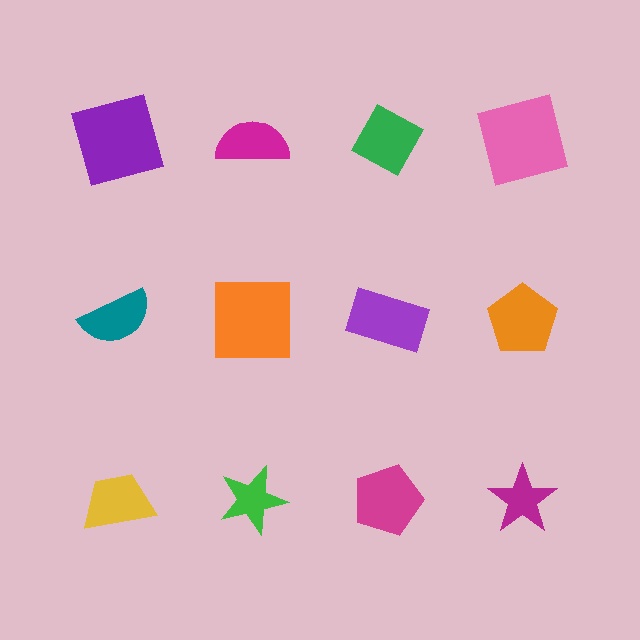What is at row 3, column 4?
A magenta star.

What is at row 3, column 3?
A magenta pentagon.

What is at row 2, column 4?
An orange pentagon.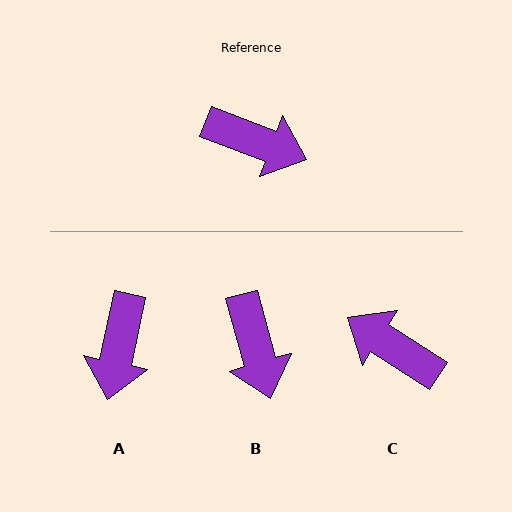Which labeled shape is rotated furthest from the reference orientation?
C, about 168 degrees away.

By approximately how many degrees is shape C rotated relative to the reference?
Approximately 168 degrees counter-clockwise.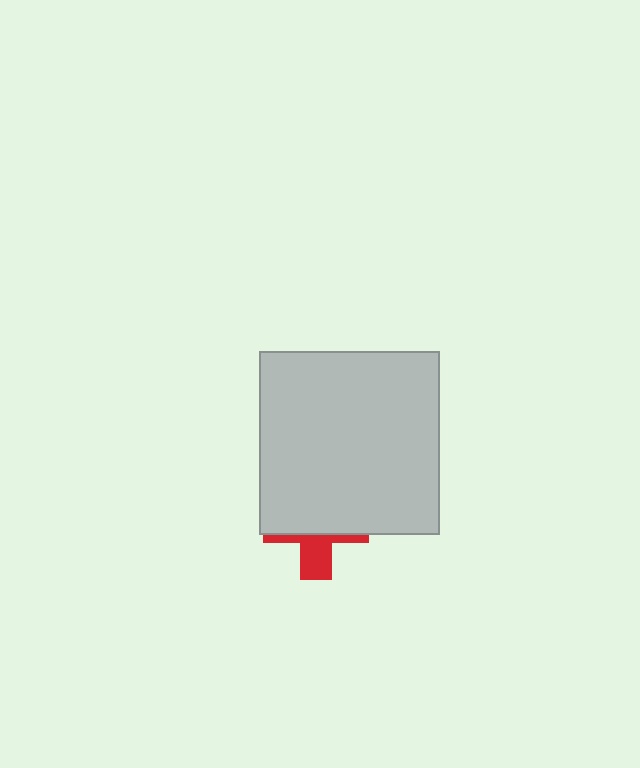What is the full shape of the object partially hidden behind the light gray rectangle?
The partially hidden object is a red cross.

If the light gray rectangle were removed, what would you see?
You would see the complete red cross.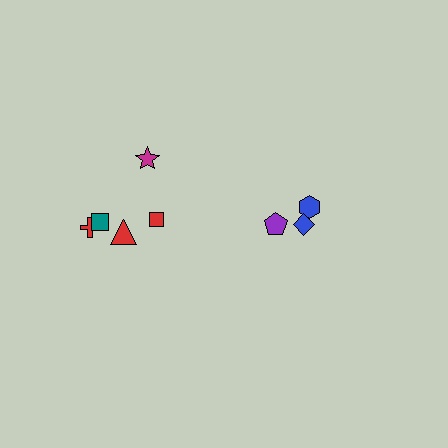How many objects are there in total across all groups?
There are 8 objects.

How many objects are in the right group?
There are 3 objects.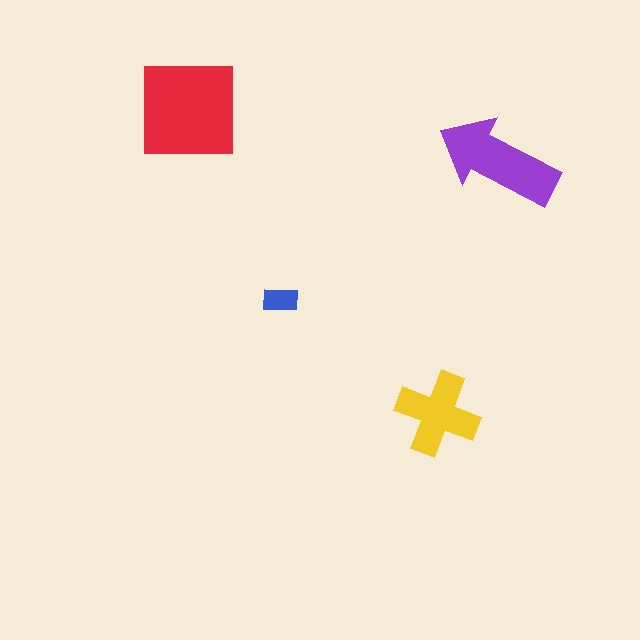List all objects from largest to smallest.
The red square, the purple arrow, the yellow cross, the blue rectangle.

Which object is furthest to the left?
The red square is leftmost.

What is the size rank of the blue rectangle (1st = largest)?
4th.